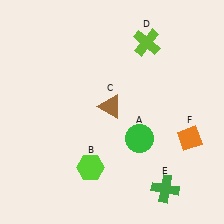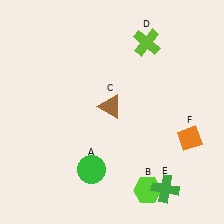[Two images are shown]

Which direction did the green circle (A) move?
The green circle (A) moved left.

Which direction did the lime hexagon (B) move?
The lime hexagon (B) moved right.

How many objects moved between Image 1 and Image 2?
2 objects moved between the two images.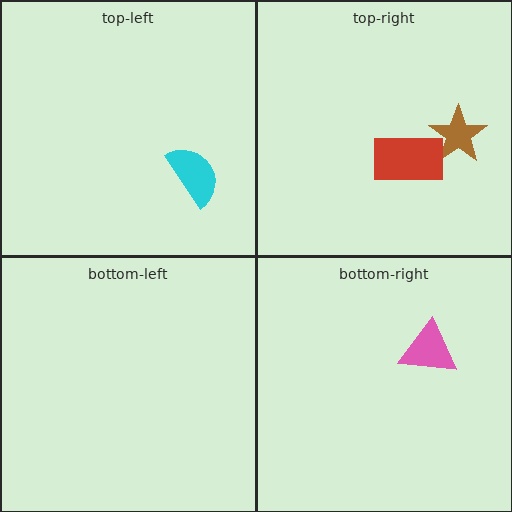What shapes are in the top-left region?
The cyan semicircle.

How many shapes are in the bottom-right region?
1.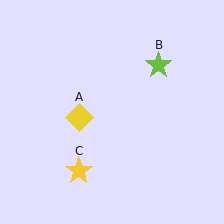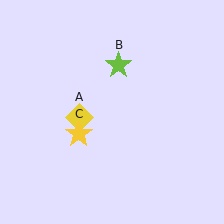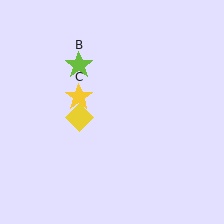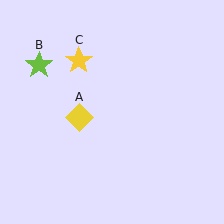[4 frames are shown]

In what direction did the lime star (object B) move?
The lime star (object B) moved left.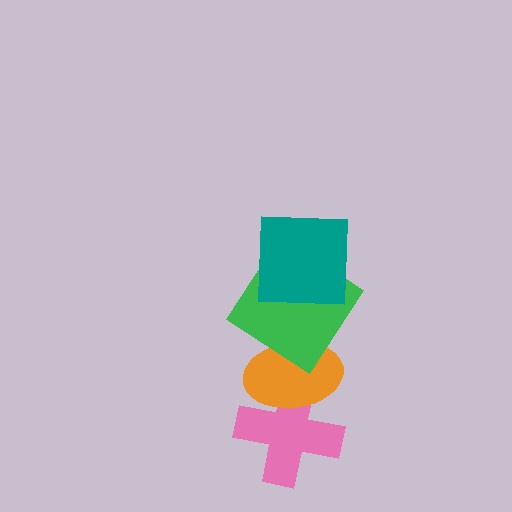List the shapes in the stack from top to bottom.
From top to bottom: the teal square, the green diamond, the orange ellipse, the pink cross.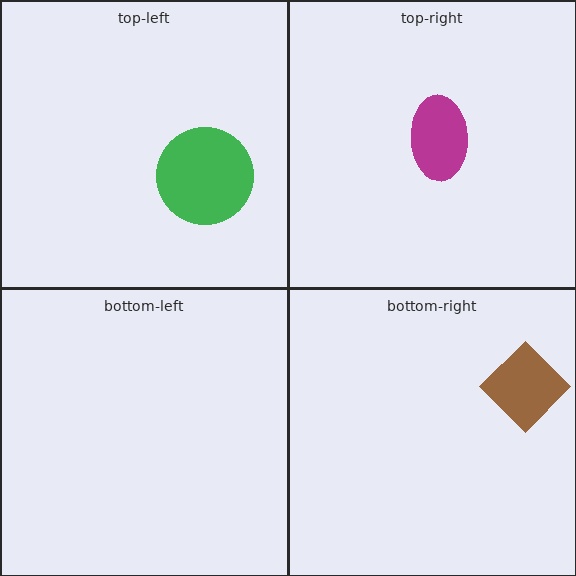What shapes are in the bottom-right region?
The brown diamond.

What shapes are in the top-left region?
The green circle.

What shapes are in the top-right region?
The magenta ellipse.